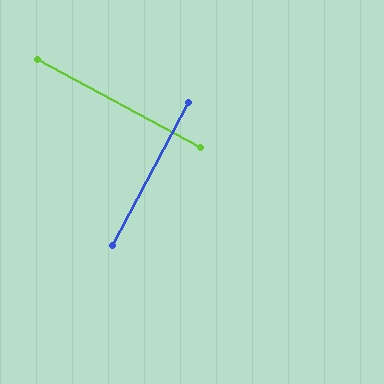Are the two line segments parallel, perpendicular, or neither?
Perpendicular — they meet at approximately 89°.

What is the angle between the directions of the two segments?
Approximately 89 degrees.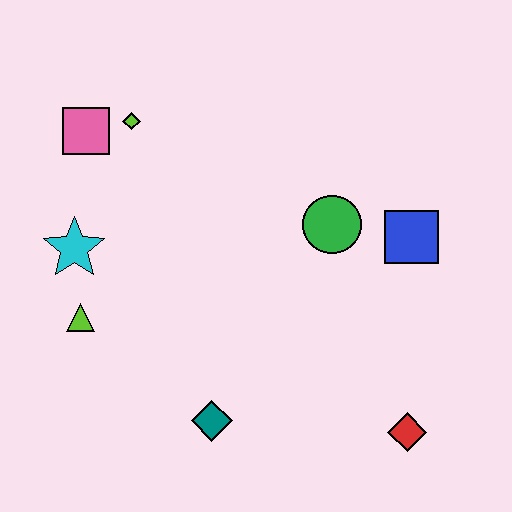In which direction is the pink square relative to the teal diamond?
The pink square is above the teal diamond.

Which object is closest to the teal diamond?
The lime triangle is closest to the teal diamond.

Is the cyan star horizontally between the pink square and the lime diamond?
No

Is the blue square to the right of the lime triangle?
Yes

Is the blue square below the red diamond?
No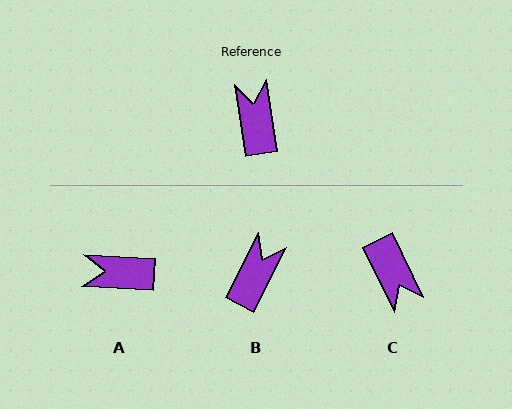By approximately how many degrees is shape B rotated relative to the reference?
Approximately 36 degrees clockwise.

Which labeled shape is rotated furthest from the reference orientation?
C, about 163 degrees away.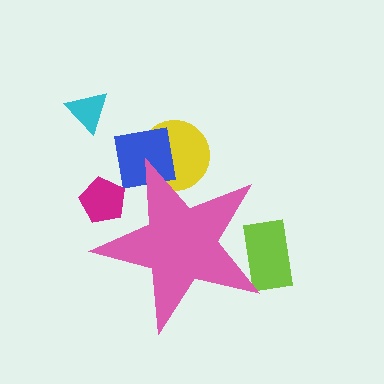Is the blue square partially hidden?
Yes, the blue square is partially hidden behind the pink star.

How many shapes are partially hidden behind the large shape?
4 shapes are partially hidden.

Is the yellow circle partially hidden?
Yes, the yellow circle is partially hidden behind the pink star.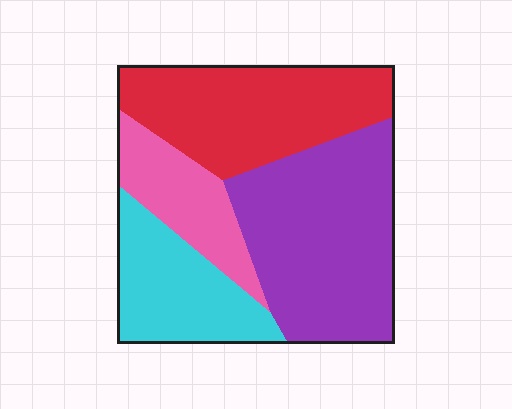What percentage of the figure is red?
Red covers 29% of the figure.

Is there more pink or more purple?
Purple.